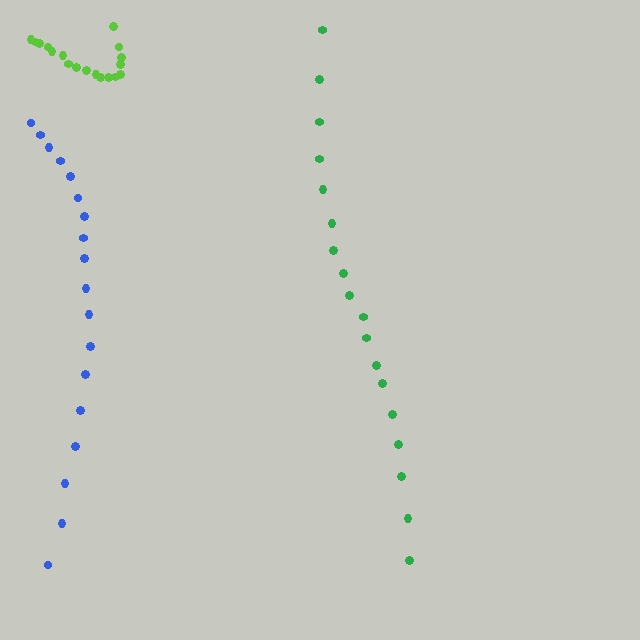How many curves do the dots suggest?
There are 3 distinct paths.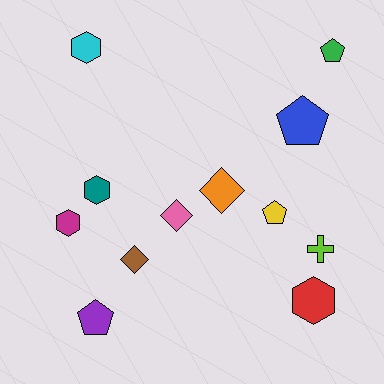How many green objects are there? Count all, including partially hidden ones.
There is 1 green object.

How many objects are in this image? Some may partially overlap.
There are 12 objects.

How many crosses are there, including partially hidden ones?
There is 1 cross.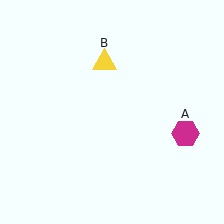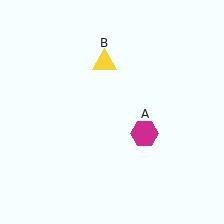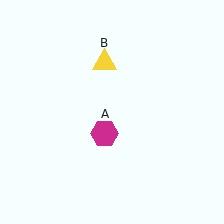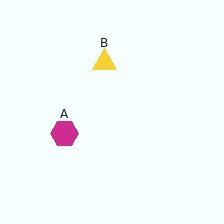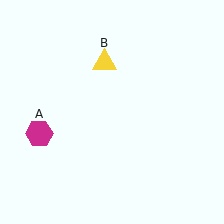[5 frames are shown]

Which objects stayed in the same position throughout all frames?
Yellow triangle (object B) remained stationary.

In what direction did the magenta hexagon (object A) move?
The magenta hexagon (object A) moved left.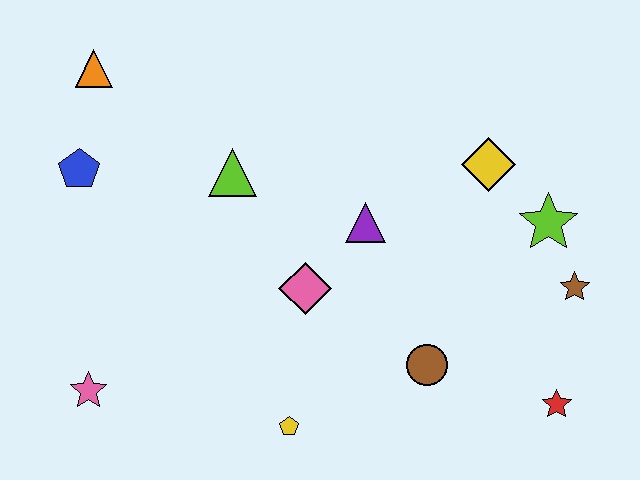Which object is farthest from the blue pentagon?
The red star is farthest from the blue pentagon.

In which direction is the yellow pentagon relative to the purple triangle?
The yellow pentagon is below the purple triangle.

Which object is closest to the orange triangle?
The blue pentagon is closest to the orange triangle.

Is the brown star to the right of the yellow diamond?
Yes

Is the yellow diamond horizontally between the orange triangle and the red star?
Yes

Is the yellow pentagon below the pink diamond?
Yes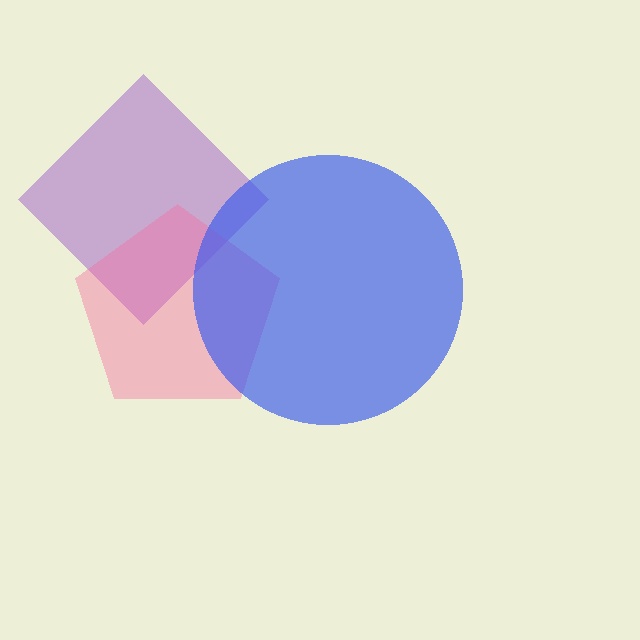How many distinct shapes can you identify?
There are 3 distinct shapes: a purple diamond, a pink pentagon, a blue circle.